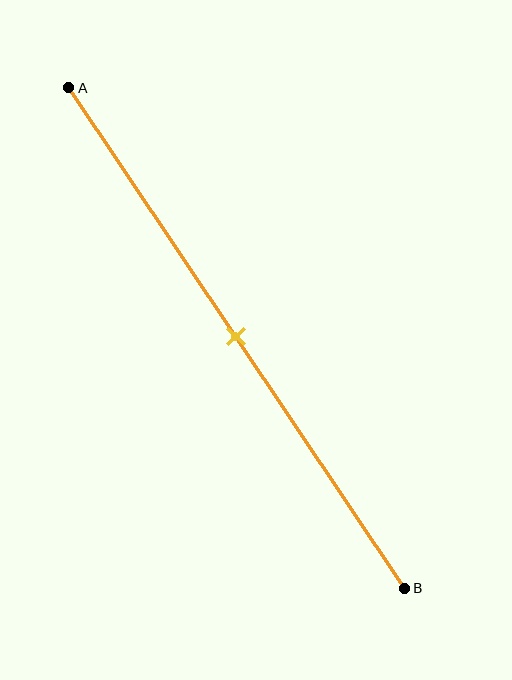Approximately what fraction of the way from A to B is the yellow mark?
The yellow mark is approximately 50% of the way from A to B.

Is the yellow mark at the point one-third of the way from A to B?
No, the mark is at about 50% from A, not at the 33% one-third point.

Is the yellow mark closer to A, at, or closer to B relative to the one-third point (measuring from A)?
The yellow mark is closer to point B than the one-third point of segment AB.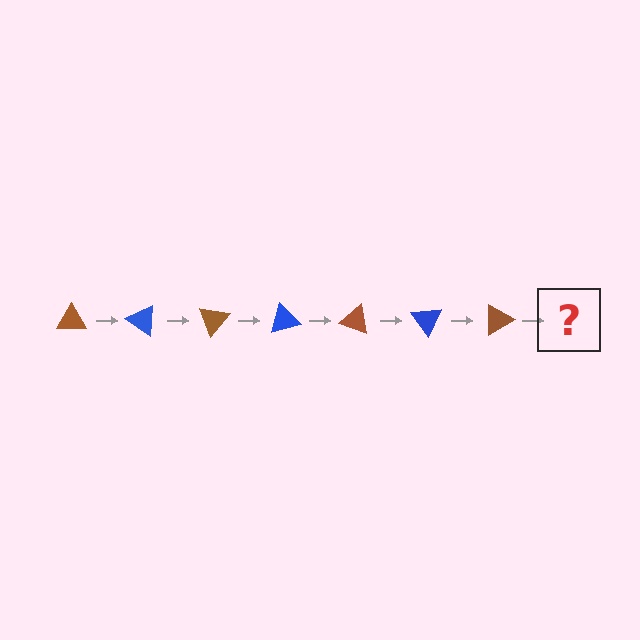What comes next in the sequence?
The next element should be a blue triangle, rotated 245 degrees from the start.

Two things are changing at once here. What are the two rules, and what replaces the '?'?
The two rules are that it rotates 35 degrees each step and the color cycles through brown and blue. The '?' should be a blue triangle, rotated 245 degrees from the start.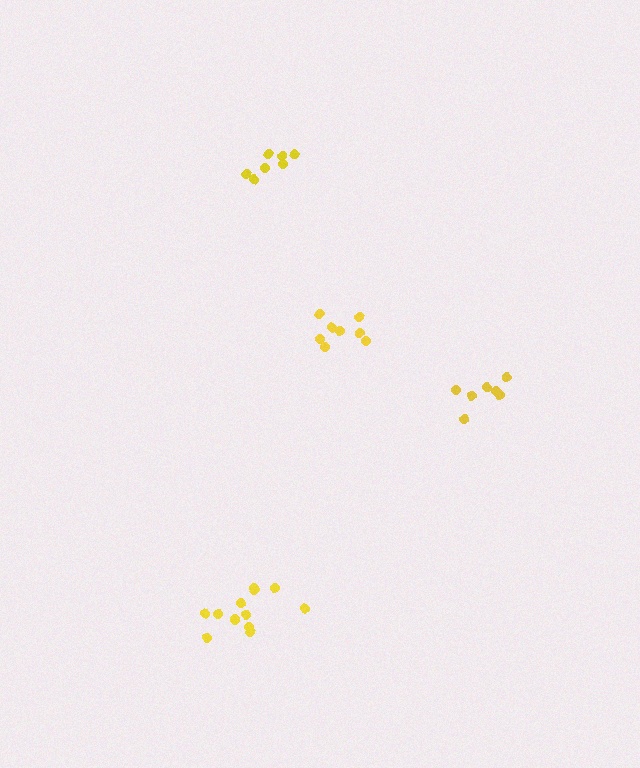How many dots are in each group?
Group 1: 7 dots, Group 2: 8 dots, Group 3: 12 dots, Group 4: 7 dots (34 total).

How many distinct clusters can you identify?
There are 4 distinct clusters.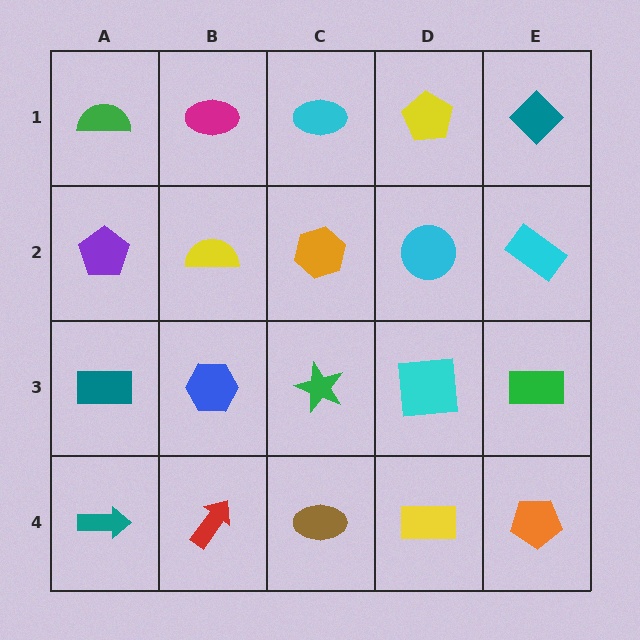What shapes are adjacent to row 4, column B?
A blue hexagon (row 3, column B), a teal arrow (row 4, column A), a brown ellipse (row 4, column C).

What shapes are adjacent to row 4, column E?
A green rectangle (row 3, column E), a yellow rectangle (row 4, column D).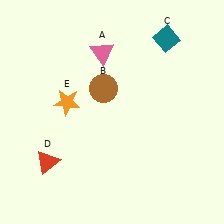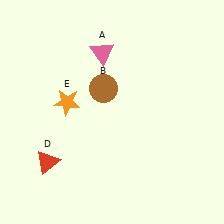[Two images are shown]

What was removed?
The teal diamond (C) was removed in Image 2.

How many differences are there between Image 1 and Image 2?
There is 1 difference between the two images.